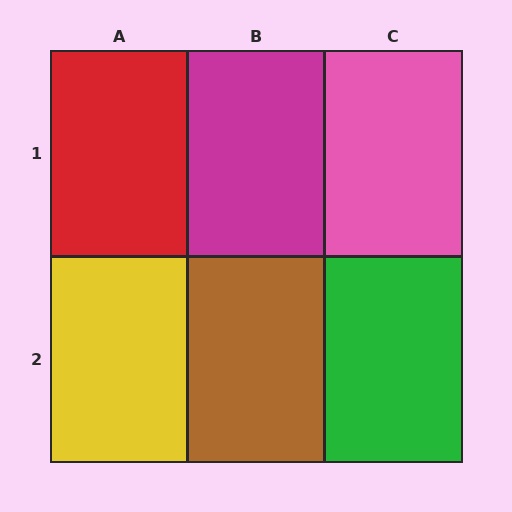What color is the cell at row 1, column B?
Magenta.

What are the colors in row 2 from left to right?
Yellow, brown, green.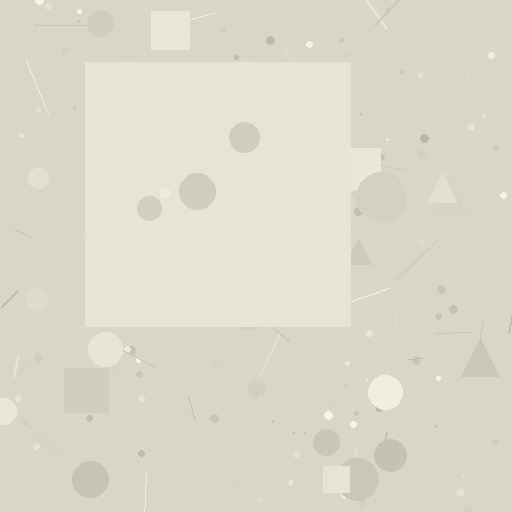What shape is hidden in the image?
A square is hidden in the image.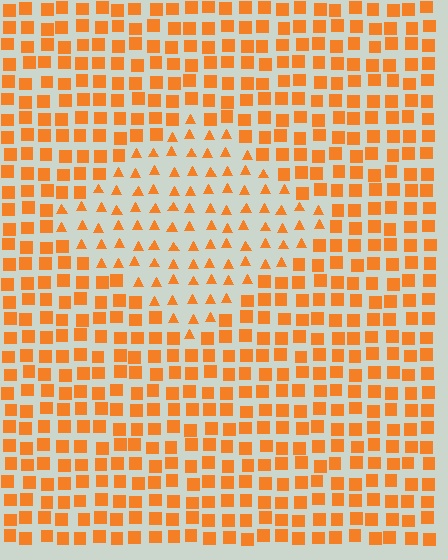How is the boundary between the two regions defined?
The boundary is defined by a change in element shape: triangles inside vs. squares outside. All elements share the same color and spacing.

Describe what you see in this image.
The image is filled with small orange elements arranged in a uniform grid. A diamond-shaped region contains triangles, while the surrounding area contains squares. The boundary is defined purely by the change in element shape.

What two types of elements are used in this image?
The image uses triangles inside the diamond region and squares outside it.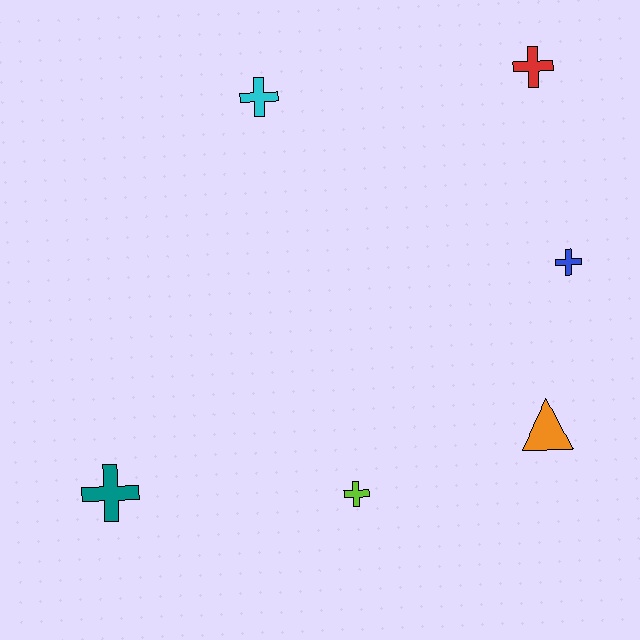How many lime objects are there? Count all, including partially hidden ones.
There is 1 lime object.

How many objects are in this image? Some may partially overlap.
There are 6 objects.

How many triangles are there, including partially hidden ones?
There is 1 triangle.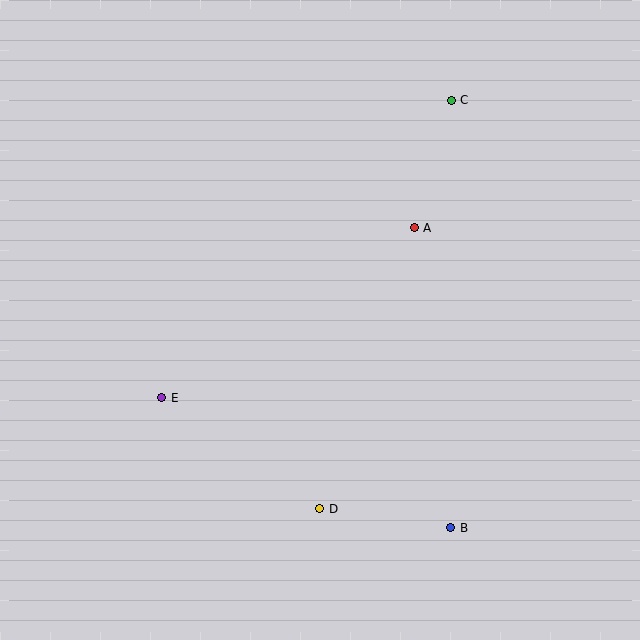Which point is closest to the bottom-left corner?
Point E is closest to the bottom-left corner.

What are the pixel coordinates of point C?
Point C is at (451, 100).